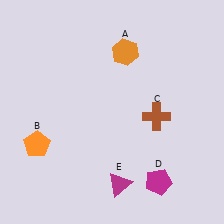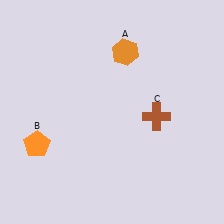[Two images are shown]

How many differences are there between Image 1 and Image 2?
There are 2 differences between the two images.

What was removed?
The magenta pentagon (D), the magenta triangle (E) were removed in Image 2.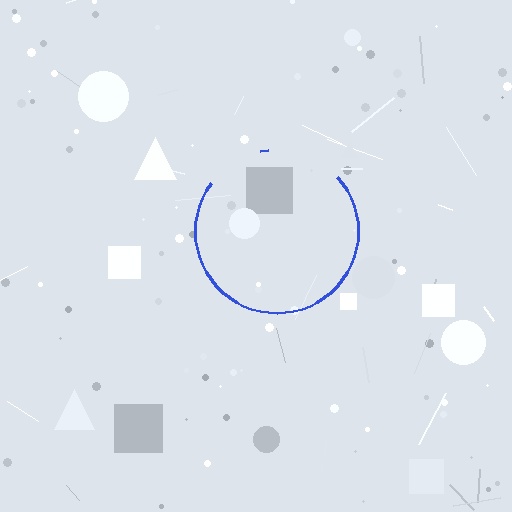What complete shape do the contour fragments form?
The contour fragments form a circle.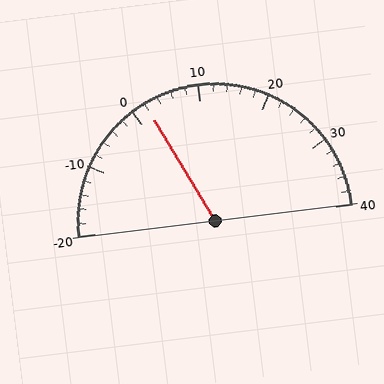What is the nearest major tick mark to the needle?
The nearest major tick mark is 0.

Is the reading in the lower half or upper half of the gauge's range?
The reading is in the lower half of the range (-20 to 40).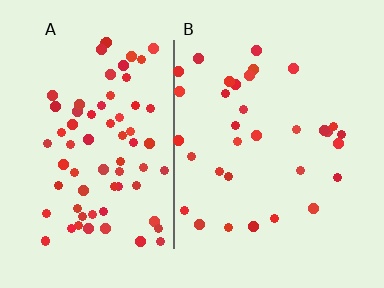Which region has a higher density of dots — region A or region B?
A (the left).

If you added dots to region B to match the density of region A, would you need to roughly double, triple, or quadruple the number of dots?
Approximately double.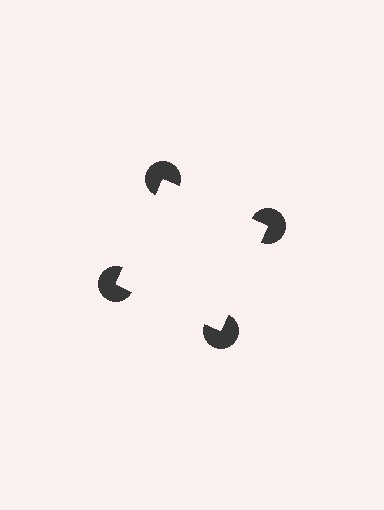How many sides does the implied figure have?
4 sides.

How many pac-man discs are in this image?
There are 4 — one at each vertex of the illusory square.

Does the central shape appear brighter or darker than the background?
It typically appears slightly brighter than the background, even though no actual brightness change is drawn.